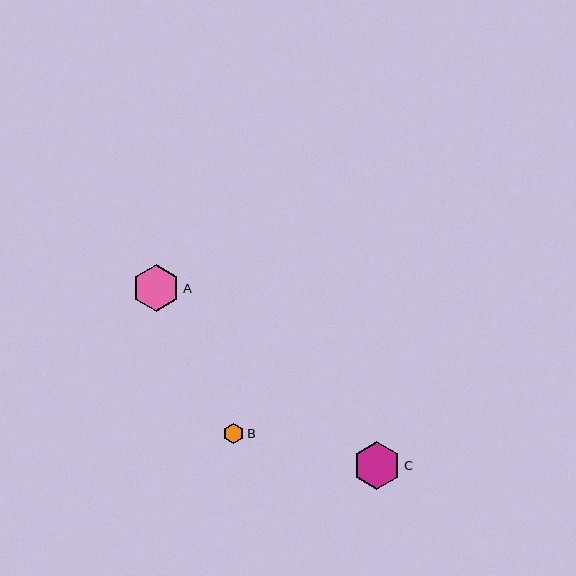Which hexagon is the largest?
Hexagon C is the largest with a size of approximately 48 pixels.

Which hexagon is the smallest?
Hexagon B is the smallest with a size of approximately 20 pixels.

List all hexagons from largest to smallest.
From largest to smallest: C, A, B.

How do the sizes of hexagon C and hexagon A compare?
Hexagon C and hexagon A are approximately the same size.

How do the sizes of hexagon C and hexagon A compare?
Hexagon C and hexagon A are approximately the same size.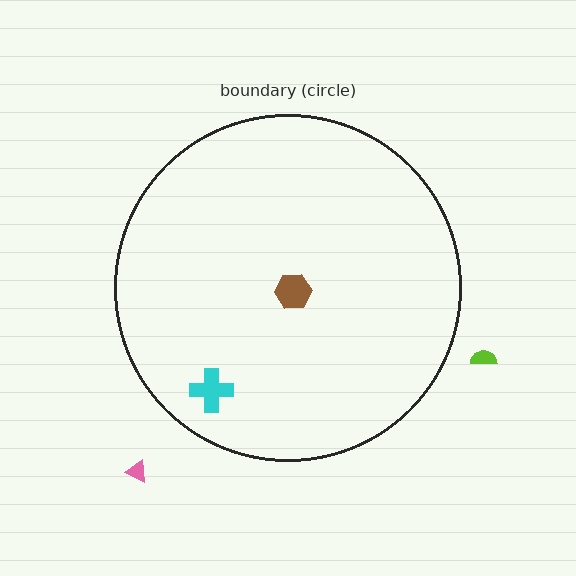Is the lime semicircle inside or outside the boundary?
Outside.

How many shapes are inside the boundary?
2 inside, 2 outside.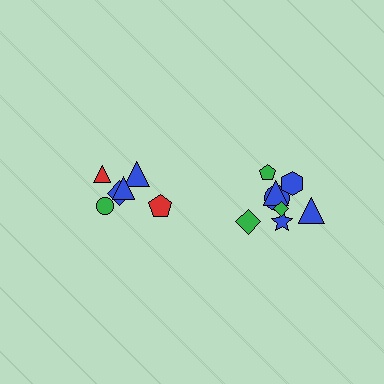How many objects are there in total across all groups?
There are 14 objects.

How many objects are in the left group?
There are 6 objects.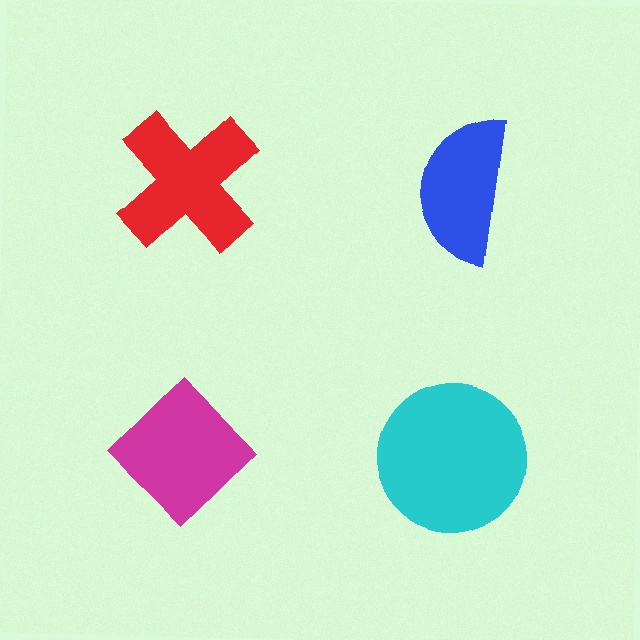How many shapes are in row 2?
2 shapes.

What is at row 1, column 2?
A blue semicircle.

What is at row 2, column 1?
A magenta diamond.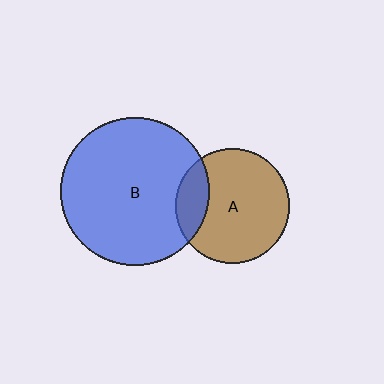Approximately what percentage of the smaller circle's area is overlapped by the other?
Approximately 20%.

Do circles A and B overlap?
Yes.